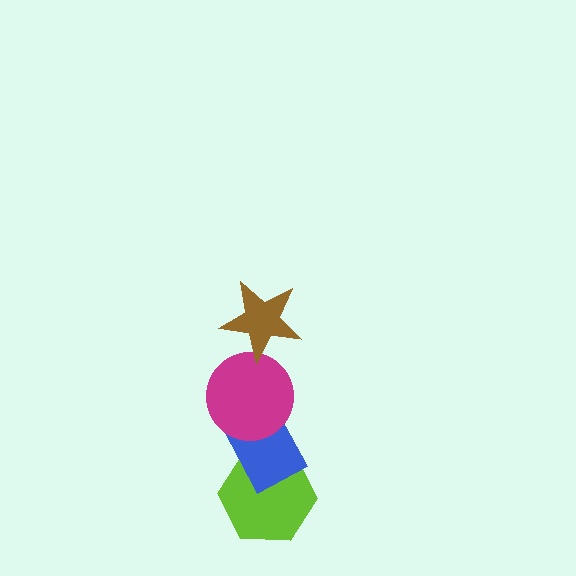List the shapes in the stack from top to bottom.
From top to bottom: the brown star, the magenta circle, the blue rectangle, the lime hexagon.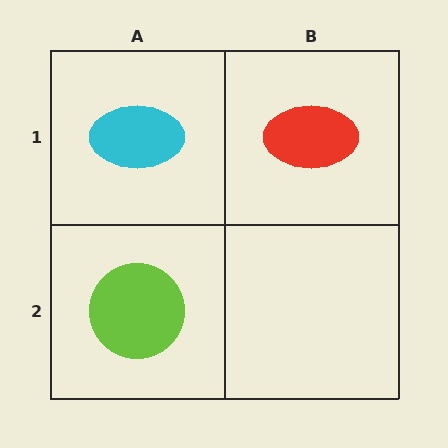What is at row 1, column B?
A red ellipse.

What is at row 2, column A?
A lime circle.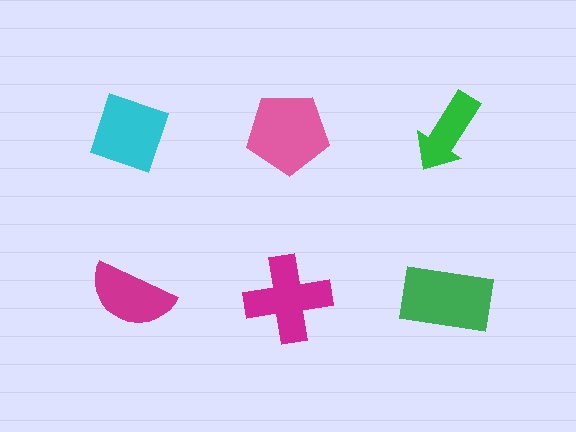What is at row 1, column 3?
A green arrow.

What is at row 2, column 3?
A green rectangle.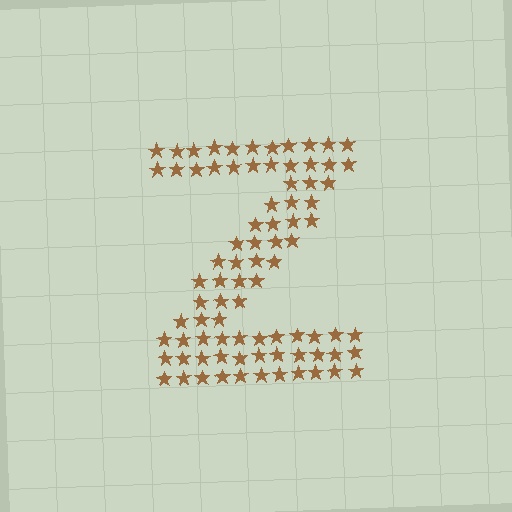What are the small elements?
The small elements are stars.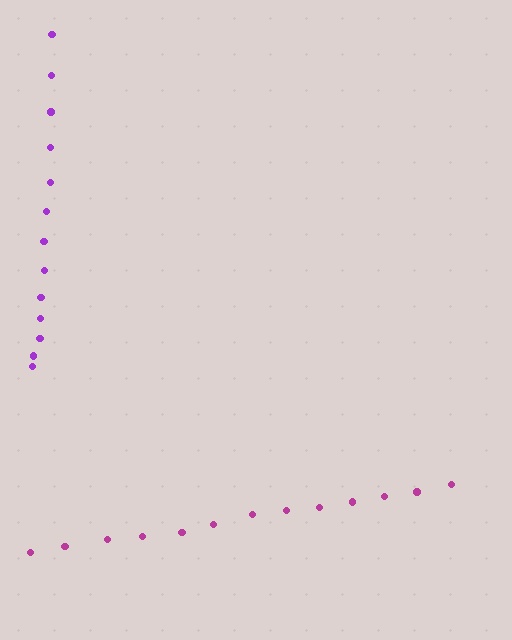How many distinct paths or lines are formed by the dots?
There are 2 distinct paths.